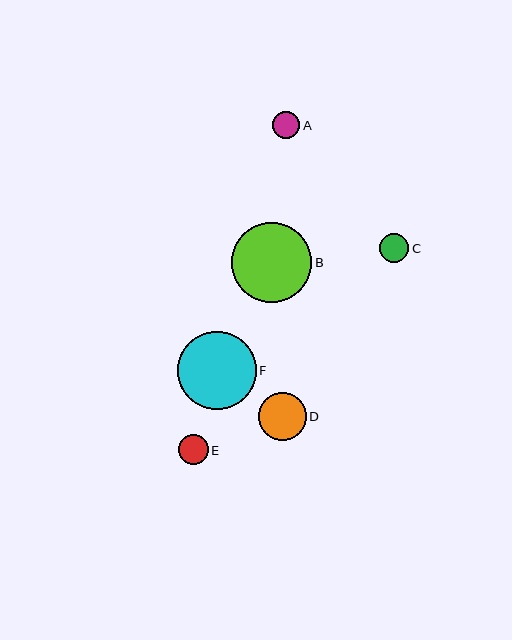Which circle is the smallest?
Circle A is the smallest with a size of approximately 28 pixels.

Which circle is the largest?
Circle B is the largest with a size of approximately 80 pixels.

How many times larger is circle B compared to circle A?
Circle B is approximately 2.9 times the size of circle A.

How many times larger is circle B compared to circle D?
Circle B is approximately 1.7 times the size of circle D.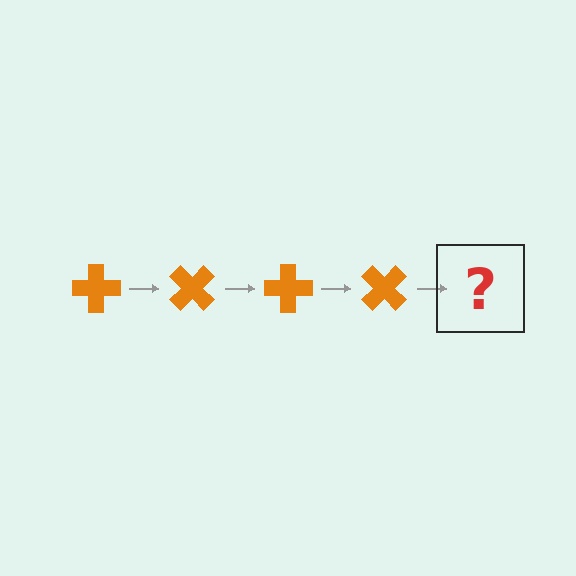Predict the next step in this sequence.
The next step is an orange cross rotated 180 degrees.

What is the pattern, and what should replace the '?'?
The pattern is that the cross rotates 45 degrees each step. The '?' should be an orange cross rotated 180 degrees.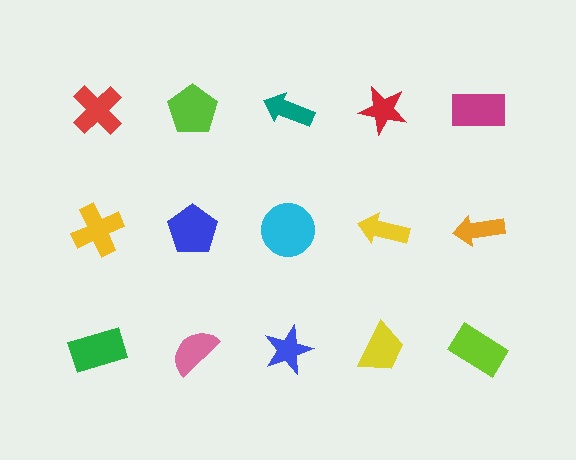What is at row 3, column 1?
A green rectangle.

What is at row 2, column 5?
An orange arrow.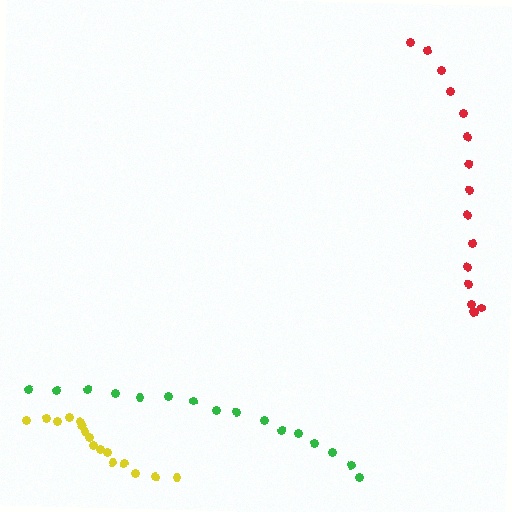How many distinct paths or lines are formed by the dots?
There are 3 distinct paths.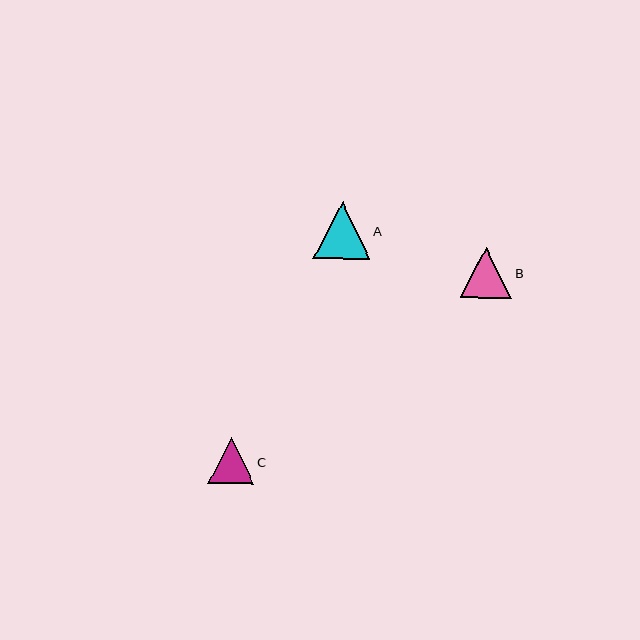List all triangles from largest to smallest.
From largest to smallest: A, B, C.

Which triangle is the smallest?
Triangle C is the smallest with a size of approximately 46 pixels.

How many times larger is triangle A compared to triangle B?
Triangle A is approximately 1.1 times the size of triangle B.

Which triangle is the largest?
Triangle A is the largest with a size of approximately 57 pixels.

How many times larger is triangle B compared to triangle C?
Triangle B is approximately 1.1 times the size of triangle C.